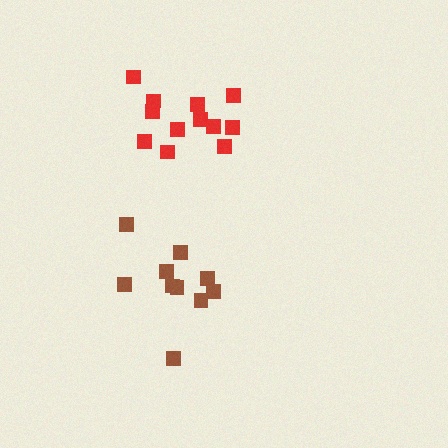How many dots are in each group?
Group 1: 12 dots, Group 2: 10 dots (22 total).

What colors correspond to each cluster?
The clusters are colored: red, brown.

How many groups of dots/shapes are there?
There are 2 groups.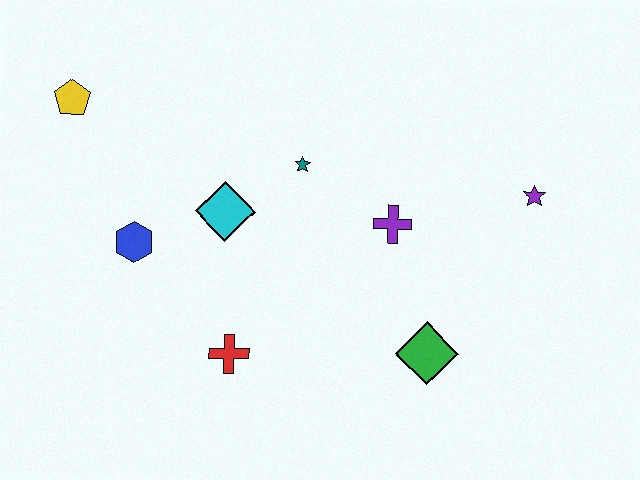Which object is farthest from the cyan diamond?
The purple star is farthest from the cyan diamond.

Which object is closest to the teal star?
The cyan diamond is closest to the teal star.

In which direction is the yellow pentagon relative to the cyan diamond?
The yellow pentagon is to the left of the cyan diamond.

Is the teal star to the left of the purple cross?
Yes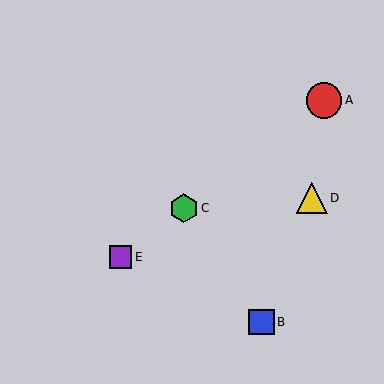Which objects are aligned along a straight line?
Objects A, C, E are aligned along a straight line.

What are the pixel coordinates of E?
Object E is at (121, 257).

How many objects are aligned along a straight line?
3 objects (A, C, E) are aligned along a straight line.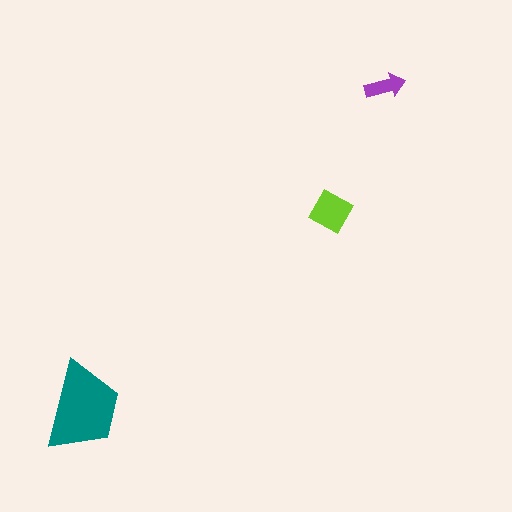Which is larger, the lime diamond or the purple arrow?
The lime diamond.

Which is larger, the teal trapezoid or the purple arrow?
The teal trapezoid.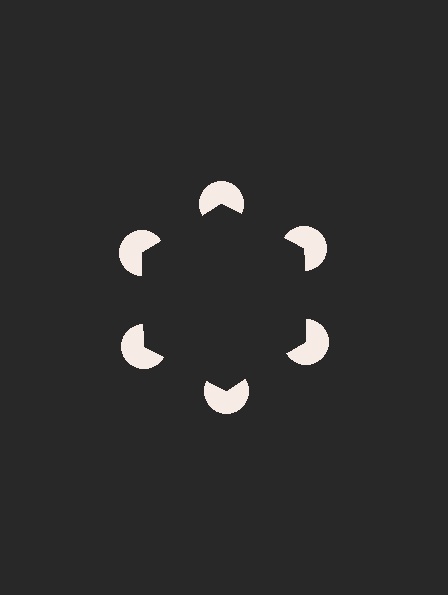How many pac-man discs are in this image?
There are 6 — one at each vertex of the illusory hexagon.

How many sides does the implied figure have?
6 sides.